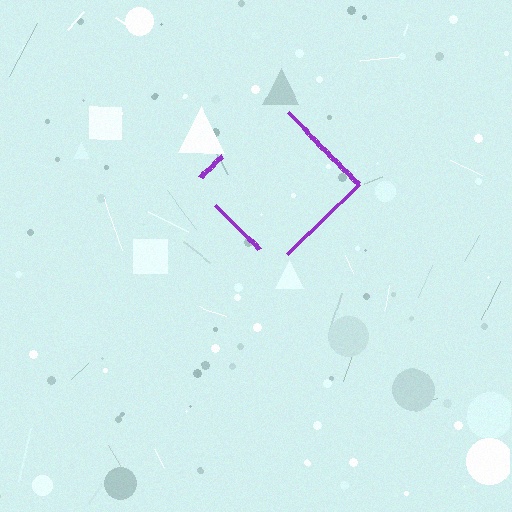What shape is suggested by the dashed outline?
The dashed outline suggests a diamond.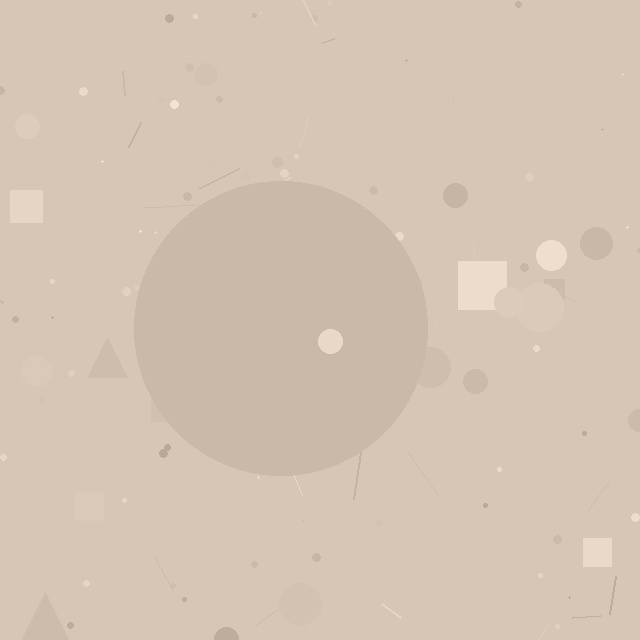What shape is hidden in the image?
A circle is hidden in the image.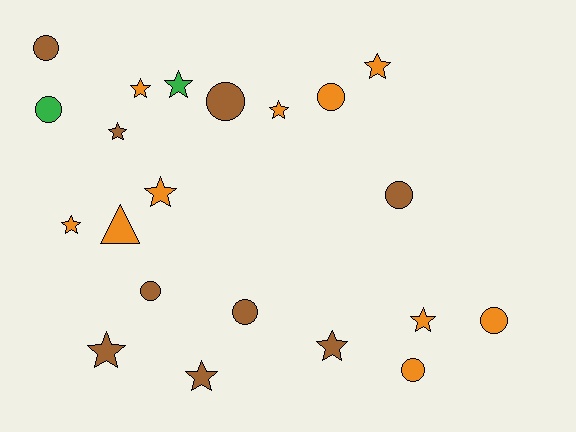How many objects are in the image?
There are 21 objects.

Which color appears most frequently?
Orange, with 10 objects.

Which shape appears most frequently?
Star, with 11 objects.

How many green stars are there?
There is 1 green star.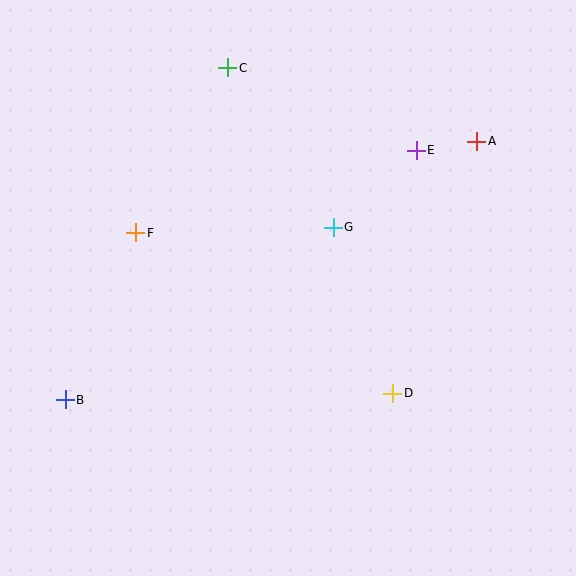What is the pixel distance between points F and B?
The distance between F and B is 181 pixels.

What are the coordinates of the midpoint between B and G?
The midpoint between B and G is at (199, 314).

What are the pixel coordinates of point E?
Point E is at (416, 150).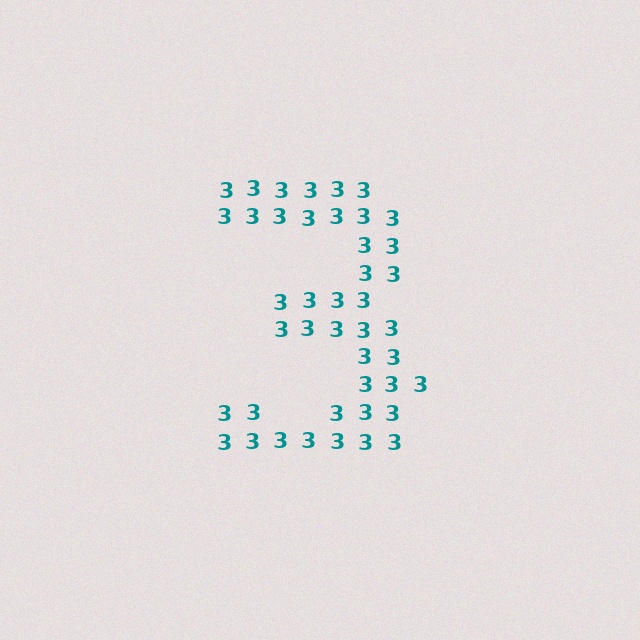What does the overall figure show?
The overall figure shows the digit 3.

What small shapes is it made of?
It is made of small digit 3's.